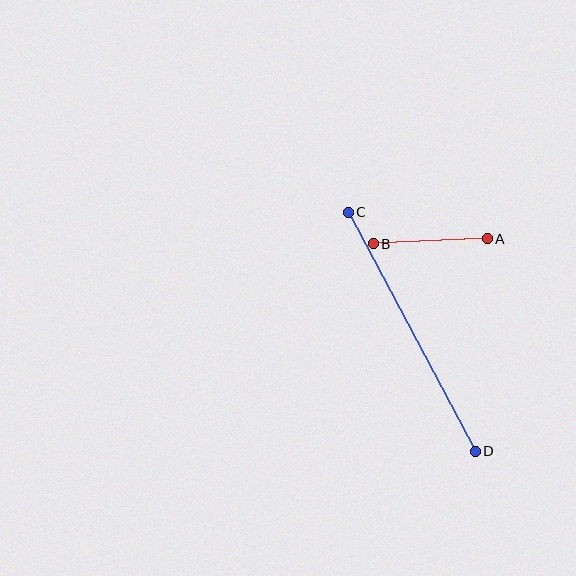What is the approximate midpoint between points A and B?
The midpoint is at approximately (430, 241) pixels.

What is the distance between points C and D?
The distance is approximately 270 pixels.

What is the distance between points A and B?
The distance is approximately 114 pixels.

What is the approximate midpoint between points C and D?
The midpoint is at approximately (412, 332) pixels.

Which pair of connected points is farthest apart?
Points C and D are farthest apart.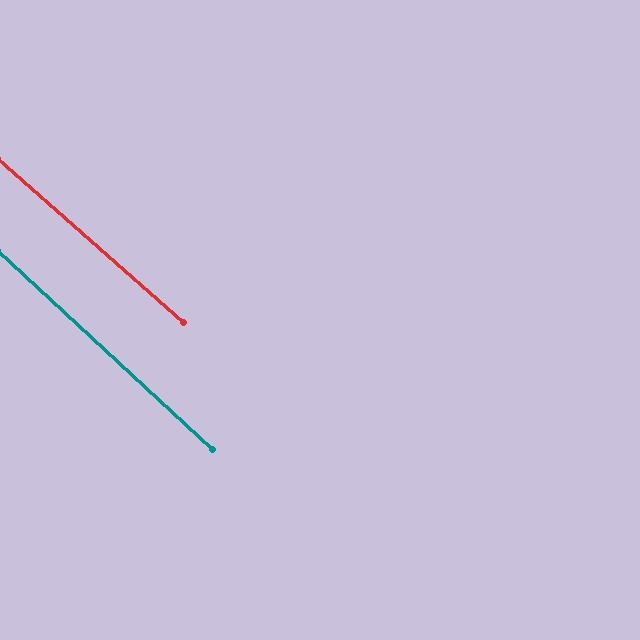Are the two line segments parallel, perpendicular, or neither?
Parallel — their directions differ by only 1.5°.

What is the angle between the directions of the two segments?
Approximately 1 degree.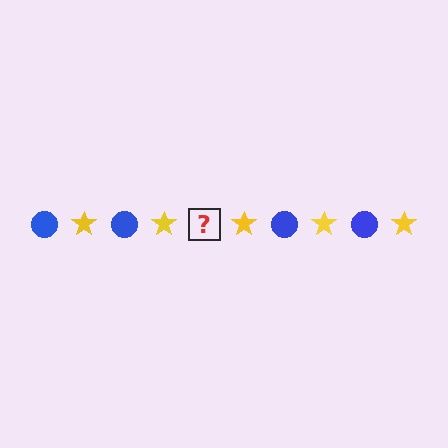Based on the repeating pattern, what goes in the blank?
The blank should be a blue circle.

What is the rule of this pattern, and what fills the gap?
The rule is that the pattern alternates between blue circle and yellow star. The gap should be filled with a blue circle.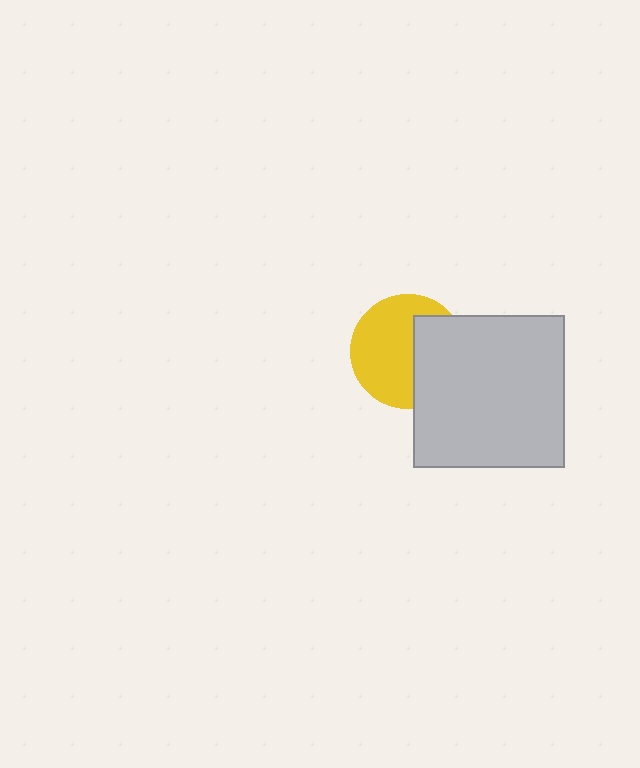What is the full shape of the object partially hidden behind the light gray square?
The partially hidden object is a yellow circle.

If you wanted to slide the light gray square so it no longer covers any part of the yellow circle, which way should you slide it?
Slide it right — that is the most direct way to separate the two shapes.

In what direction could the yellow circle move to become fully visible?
The yellow circle could move left. That would shift it out from behind the light gray square entirely.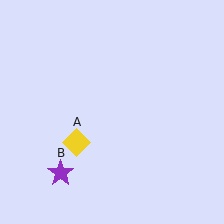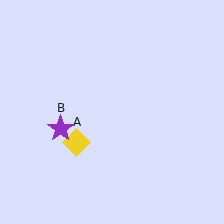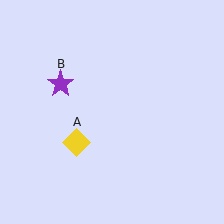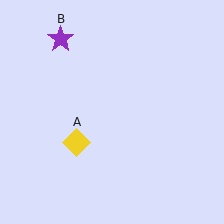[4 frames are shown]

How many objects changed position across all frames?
1 object changed position: purple star (object B).